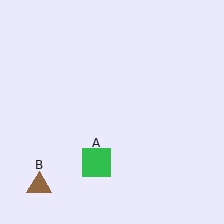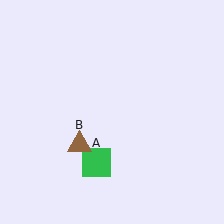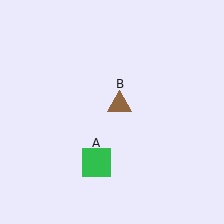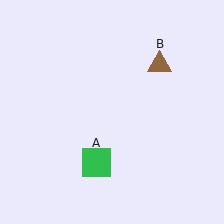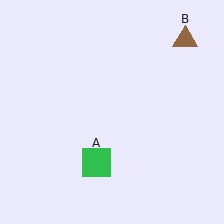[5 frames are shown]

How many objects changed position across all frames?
1 object changed position: brown triangle (object B).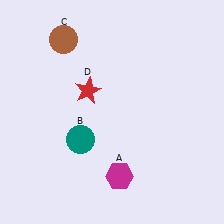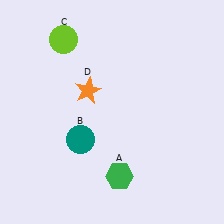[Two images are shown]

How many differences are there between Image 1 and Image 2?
There are 3 differences between the two images.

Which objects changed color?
A changed from magenta to green. C changed from brown to lime. D changed from red to orange.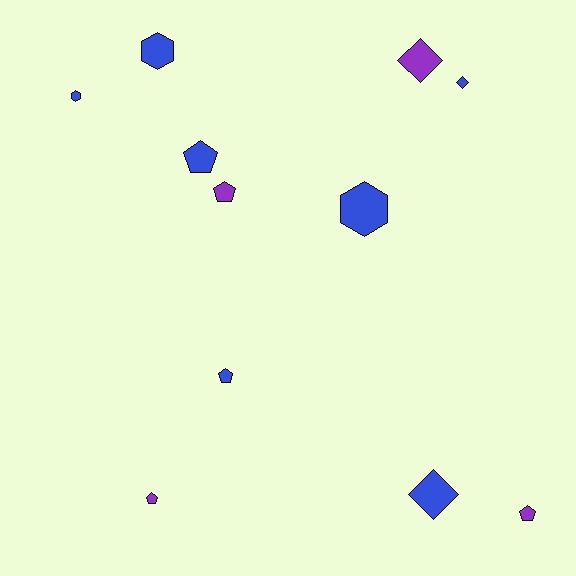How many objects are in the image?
There are 11 objects.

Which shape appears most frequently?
Pentagon, with 5 objects.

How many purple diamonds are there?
There is 1 purple diamond.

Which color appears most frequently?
Blue, with 7 objects.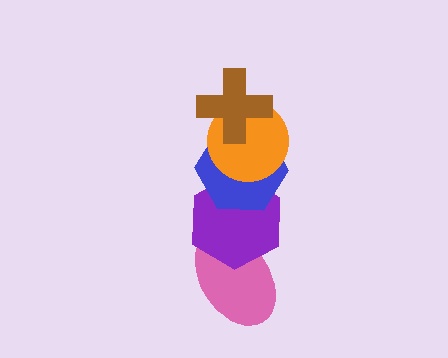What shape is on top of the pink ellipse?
The purple hexagon is on top of the pink ellipse.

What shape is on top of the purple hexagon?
The blue hexagon is on top of the purple hexagon.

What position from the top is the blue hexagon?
The blue hexagon is 3rd from the top.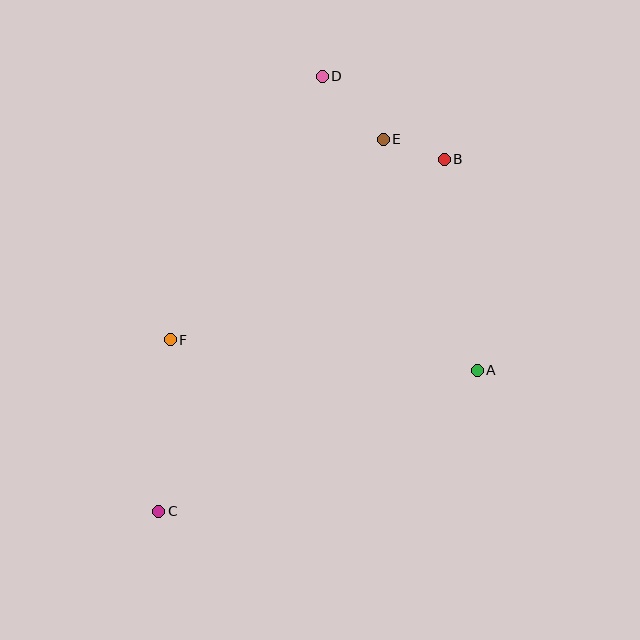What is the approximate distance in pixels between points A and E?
The distance between A and E is approximately 249 pixels.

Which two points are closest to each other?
Points B and E are closest to each other.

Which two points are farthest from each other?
Points C and D are farthest from each other.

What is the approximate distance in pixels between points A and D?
The distance between A and D is approximately 332 pixels.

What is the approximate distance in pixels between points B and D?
The distance between B and D is approximately 147 pixels.